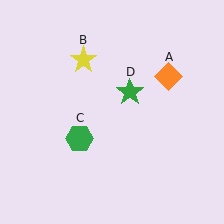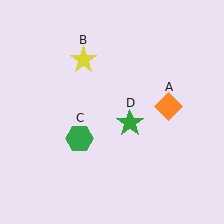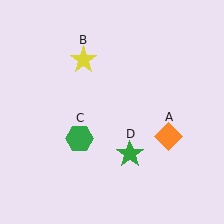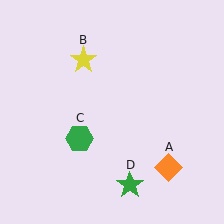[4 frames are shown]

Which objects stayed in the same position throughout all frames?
Yellow star (object B) and green hexagon (object C) remained stationary.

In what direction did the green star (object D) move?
The green star (object D) moved down.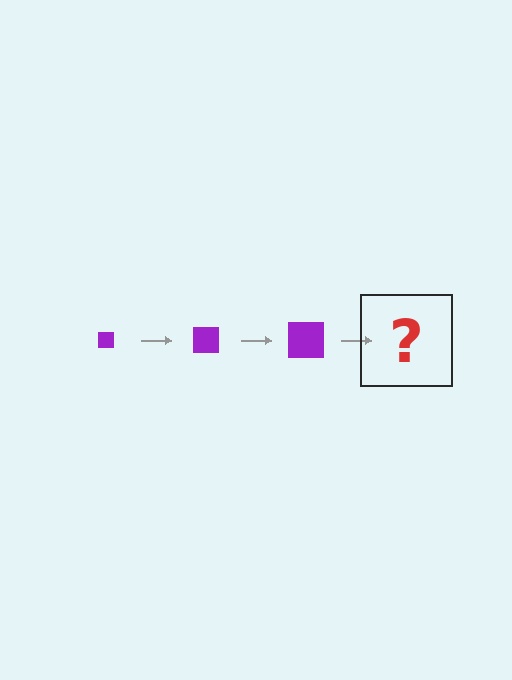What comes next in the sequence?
The next element should be a purple square, larger than the previous one.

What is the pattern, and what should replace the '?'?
The pattern is that the square gets progressively larger each step. The '?' should be a purple square, larger than the previous one.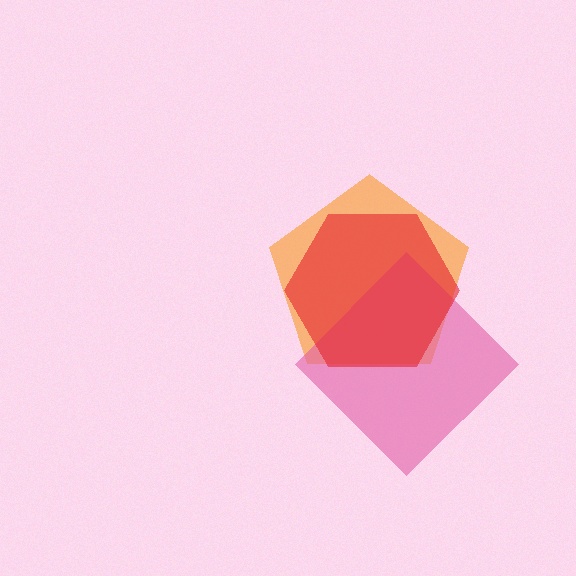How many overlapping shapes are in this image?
There are 3 overlapping shapes in the image.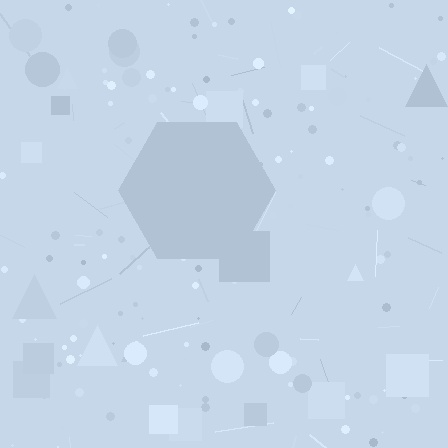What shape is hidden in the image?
A hexagon is hidden in the image.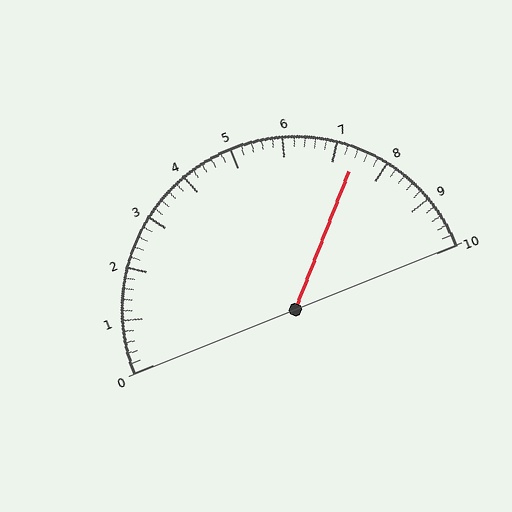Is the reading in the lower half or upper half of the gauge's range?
The reading is in the upper half of the range (0 to 10).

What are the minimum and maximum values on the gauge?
The gauge ranges from 0 to 10.